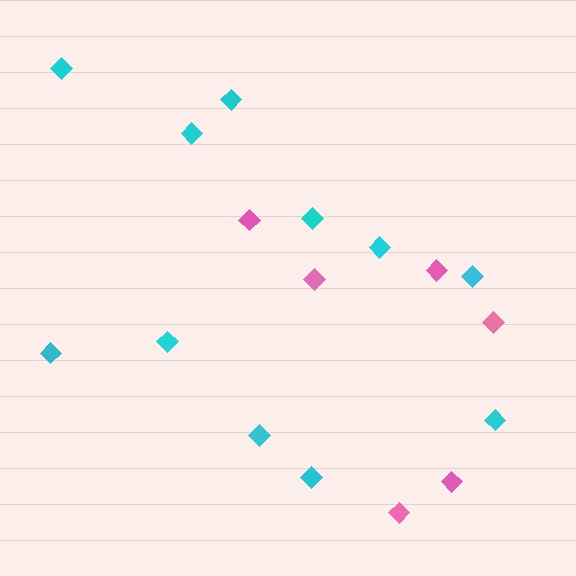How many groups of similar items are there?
There are 2 groups: one group of cyan diamonds (11) and one group of pink diamonds (6).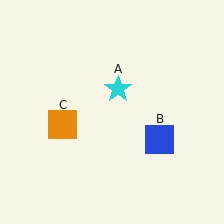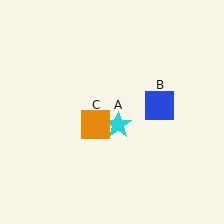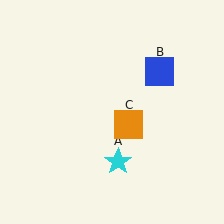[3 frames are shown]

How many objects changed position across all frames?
3 objects changed position: cyan star (object A), blue square (object B), orange square (object C).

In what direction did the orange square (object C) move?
The orange square (object C) moved right.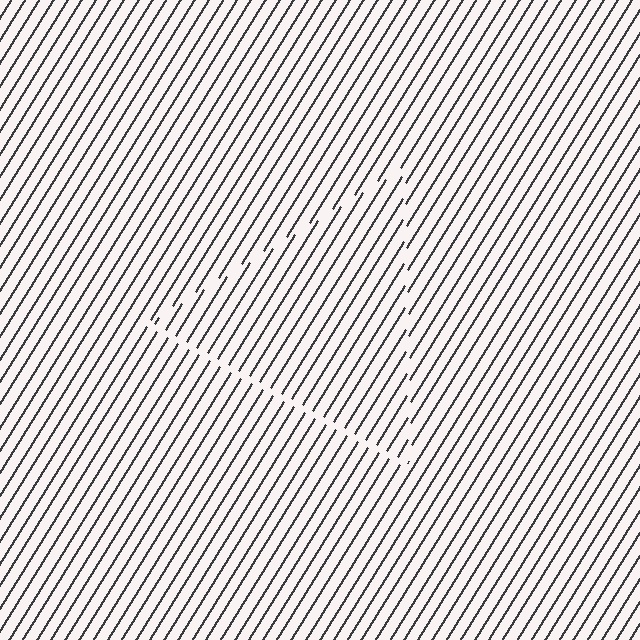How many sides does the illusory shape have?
3 sides — the line-ends trace a triangle.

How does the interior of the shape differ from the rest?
The interior of the shape contains the same grating, shifted by half a period — the contour is defined by the phase discontinuity where line-ends from the inner and outer gratings abut.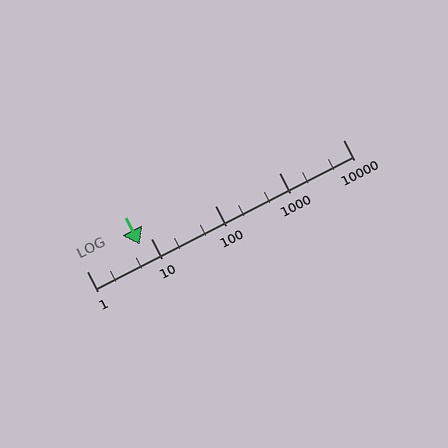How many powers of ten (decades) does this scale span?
The scale spans 4 decades, from 1 to 10000.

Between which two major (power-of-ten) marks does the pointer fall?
The pointer is between 1 and 10.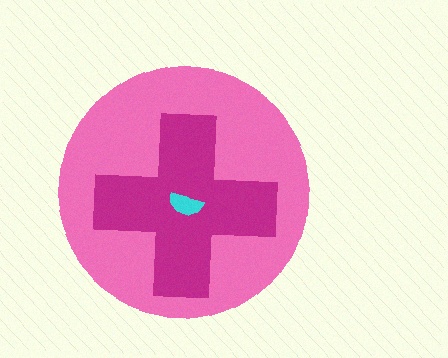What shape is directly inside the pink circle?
The magenta cross.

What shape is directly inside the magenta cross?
The cyan semicircle.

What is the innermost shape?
The cyan semicircle.